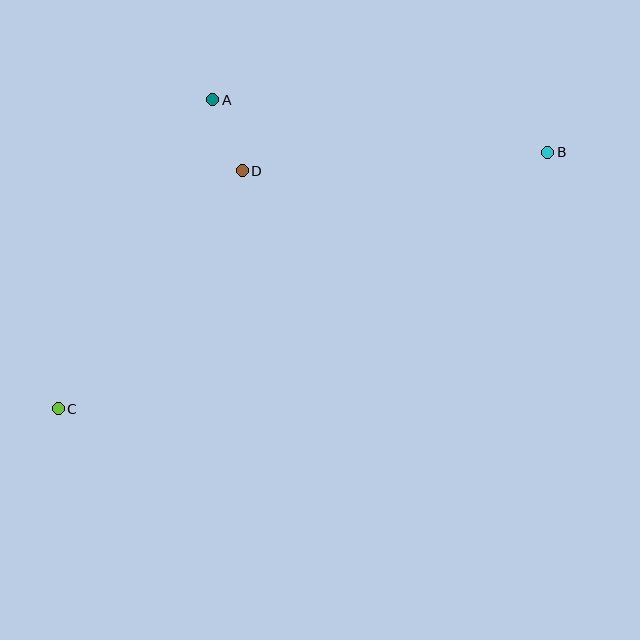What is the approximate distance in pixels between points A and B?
The distance between A and B is approximately 339 pixels.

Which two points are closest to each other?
Points A and D are closest to each other.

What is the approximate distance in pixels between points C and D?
The distance between C and D is approximately 301 pixels.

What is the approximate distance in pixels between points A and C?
The distance between A and C is approximately 345 pixels.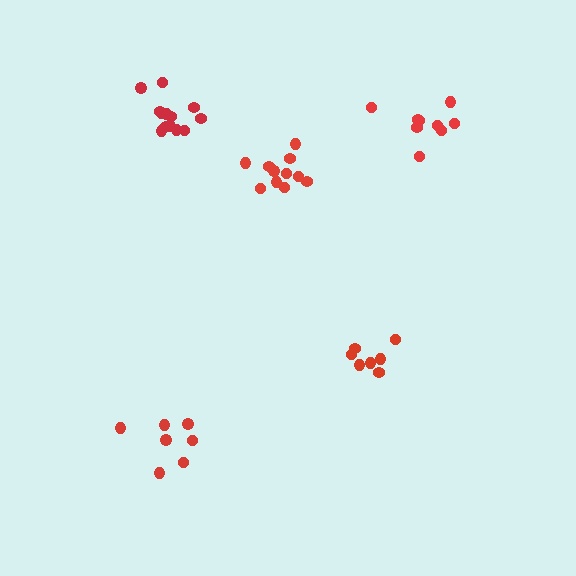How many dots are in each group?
Group 1: 11 dots, Group 2: 7 dots, Group 3: 7 dots, Group 4: 9 dots, Group 5: 13 dots (47 total).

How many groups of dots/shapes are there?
There are 5 groups.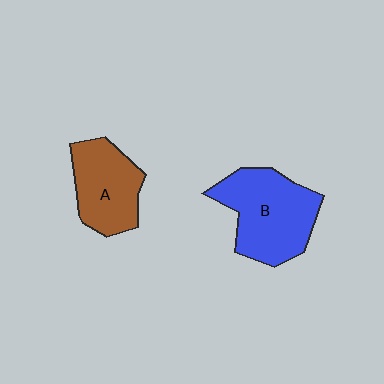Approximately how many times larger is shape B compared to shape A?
Approximately 1.3 times.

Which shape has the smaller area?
Shape A (brown).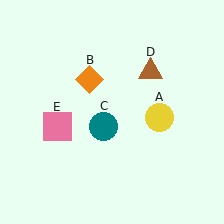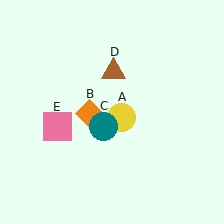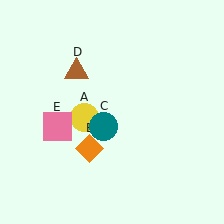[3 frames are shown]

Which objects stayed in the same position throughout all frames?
Teal circle (object C) and pink square (object E) remained stationary.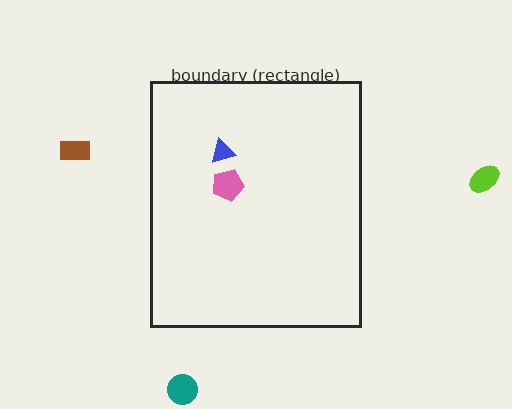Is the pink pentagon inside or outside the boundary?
Inside.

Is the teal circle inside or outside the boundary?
Outside.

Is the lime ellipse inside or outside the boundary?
Outside.